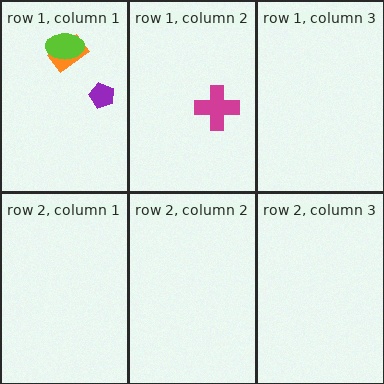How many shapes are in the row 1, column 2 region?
1.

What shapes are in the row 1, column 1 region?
The orange rectangle, the lime ellipse, the purple pentagon.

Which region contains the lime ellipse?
The row 1, column 1 region.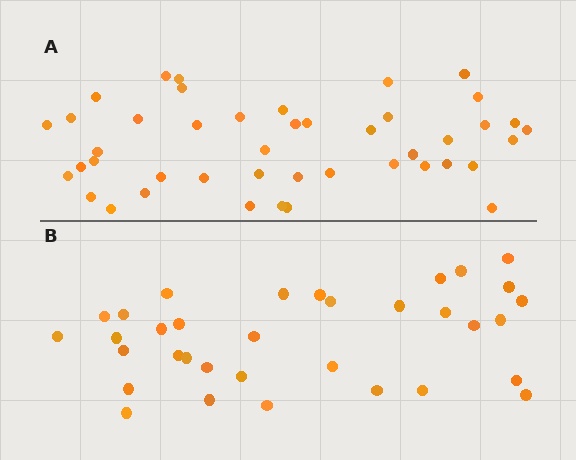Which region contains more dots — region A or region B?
Region A (the top region) has more dots.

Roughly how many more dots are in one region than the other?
Region A has roughly 10 or so more dots than region B.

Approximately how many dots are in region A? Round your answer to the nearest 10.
About 40 dots. (The exact count is 44, which rounds to 40.)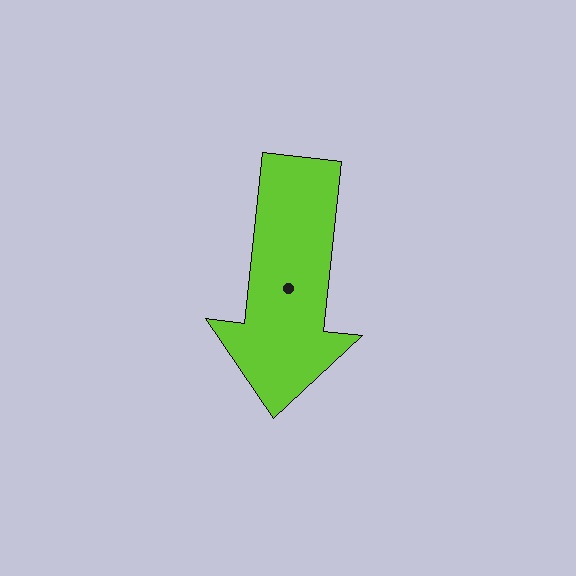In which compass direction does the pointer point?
South.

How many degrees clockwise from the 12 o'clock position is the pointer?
Approximately 186 degrees.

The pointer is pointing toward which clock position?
Roughly 6 o'clock.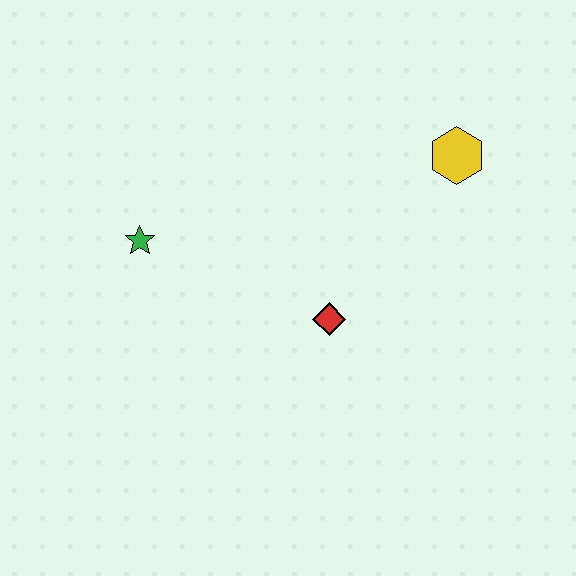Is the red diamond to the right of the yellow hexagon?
No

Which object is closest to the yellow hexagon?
The red diamond is closest to the yellow hexagon.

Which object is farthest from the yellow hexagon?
The green star is farthest from the yellow hexagon.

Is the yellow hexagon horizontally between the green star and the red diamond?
No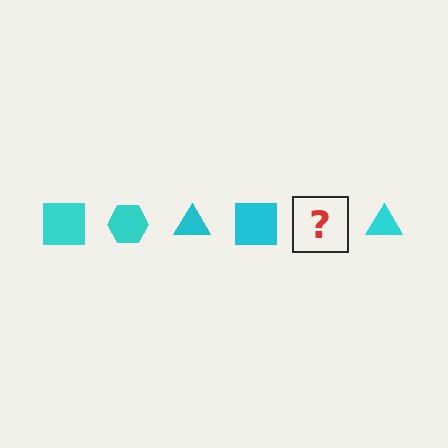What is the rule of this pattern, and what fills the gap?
The rule is that the pattern cycles through square, hexagon, triangle shapes in cyan. The gap should be filled with a cyan hexagon.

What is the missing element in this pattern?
The missing element is a cyan hexagon.